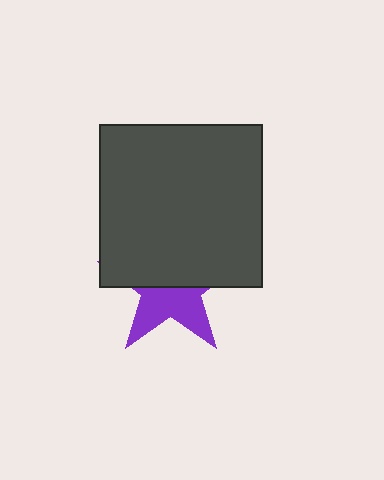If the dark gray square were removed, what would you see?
You would see the complete purple star.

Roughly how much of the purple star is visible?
A small part of it is visible (roughly 44%).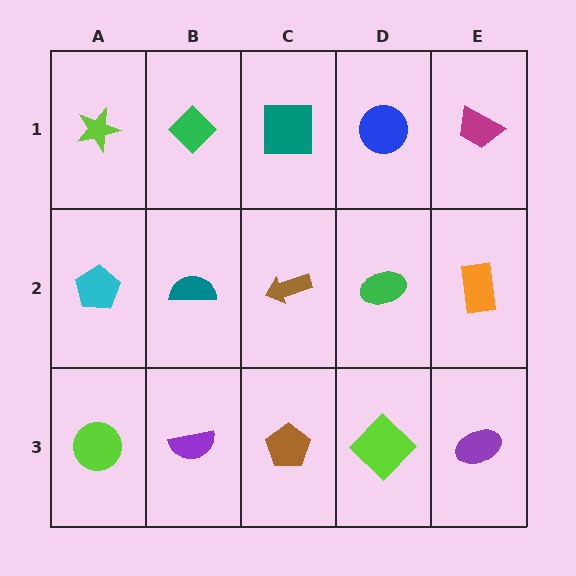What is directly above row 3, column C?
A brown arrow.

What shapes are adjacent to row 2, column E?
A magenta trapezoid (row 1, column E), a purple ellipse (row 3, column E), a green ellipse (row 2, column D).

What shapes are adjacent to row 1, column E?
An orange rectangle (row 2, column E), a blue circle (row 1, column D).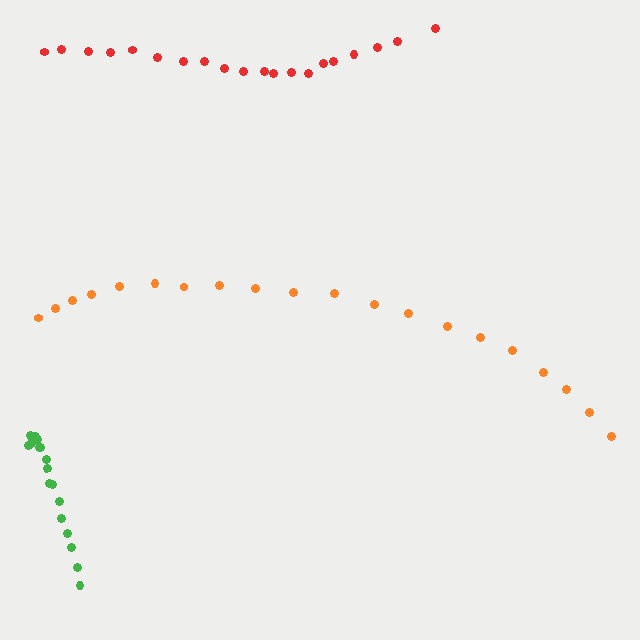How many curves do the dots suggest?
There are 3 distinct paths.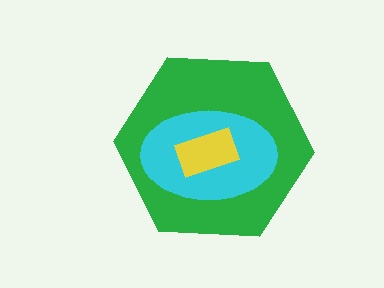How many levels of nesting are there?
3.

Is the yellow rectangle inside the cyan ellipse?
Yes.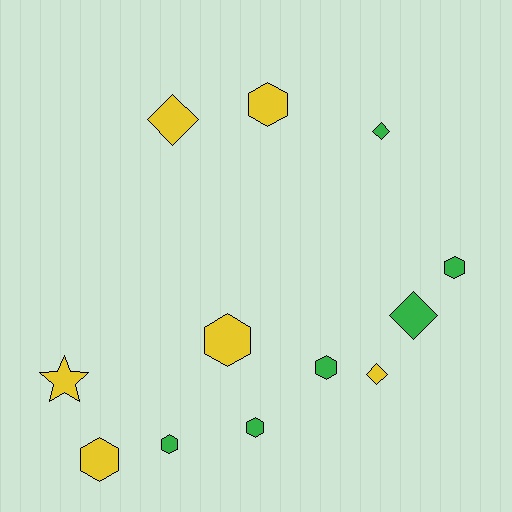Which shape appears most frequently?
Hexagon, with 7 objects.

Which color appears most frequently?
Green, with 6 objects.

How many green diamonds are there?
There are 2 green diamonds.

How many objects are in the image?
There are 12 objects.